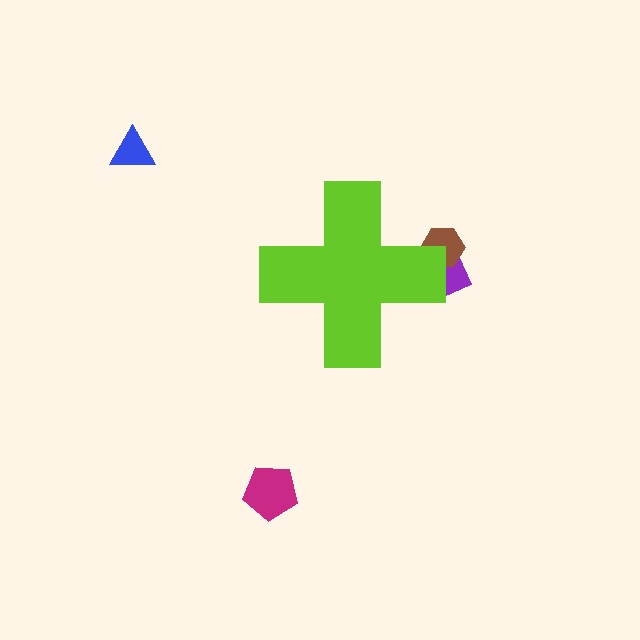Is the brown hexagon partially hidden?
Yes, the brown hexagon is partially hidden behind the lime cross.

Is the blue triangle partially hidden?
No, the blue triangle is fully visible.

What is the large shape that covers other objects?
A lime cross.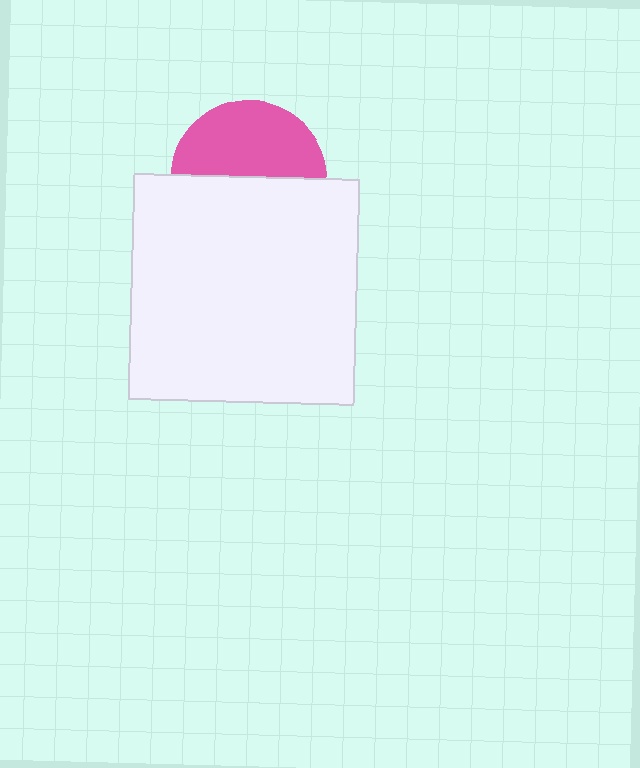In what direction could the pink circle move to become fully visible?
The pink circle could move up. That would shift it out from behind the white square entirely.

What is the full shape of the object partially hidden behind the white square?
The partially hidden object is a pink circle.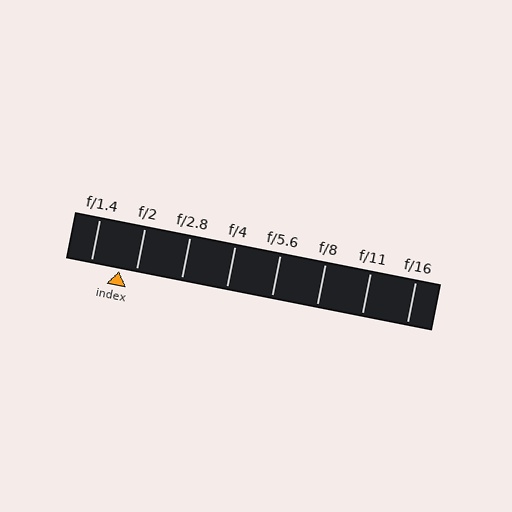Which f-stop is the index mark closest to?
The index mark is closest to f/2.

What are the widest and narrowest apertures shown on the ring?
The widest aperture shown is f/1.4 and the narrowest is f/16.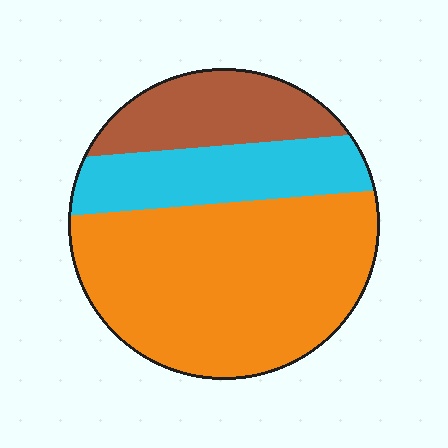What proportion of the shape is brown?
Brown covers roughly 20% of the shape.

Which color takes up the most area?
Orange, at roughly 60%.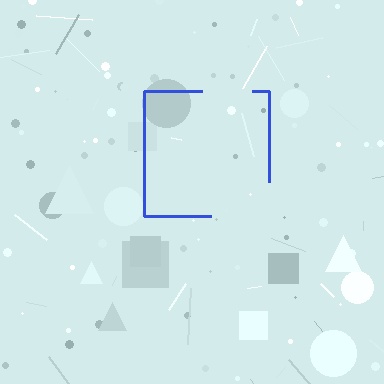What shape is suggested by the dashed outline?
The dashed outline suggests a square.